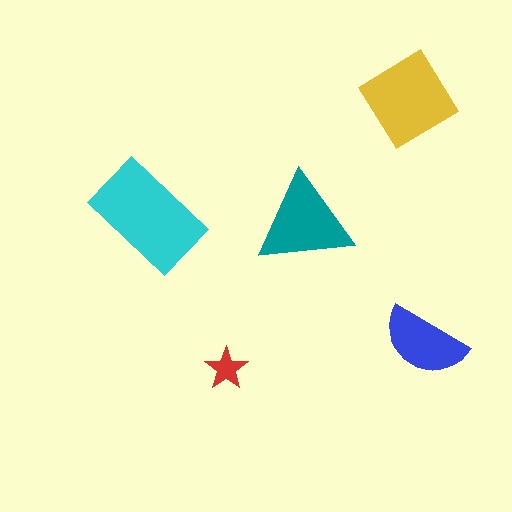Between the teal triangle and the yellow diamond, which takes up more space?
The yellow diamond.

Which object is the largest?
The cyan rectangle.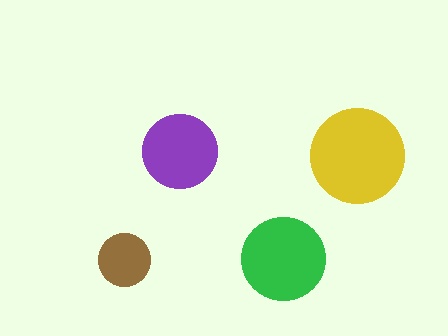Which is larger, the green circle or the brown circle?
The green one.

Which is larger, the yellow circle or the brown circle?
The yellow one.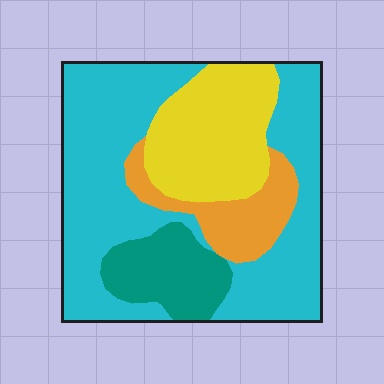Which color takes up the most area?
Cyan, at roughly 55%.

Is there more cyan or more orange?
Cyan.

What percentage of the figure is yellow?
Yellow covers 22% of the figure.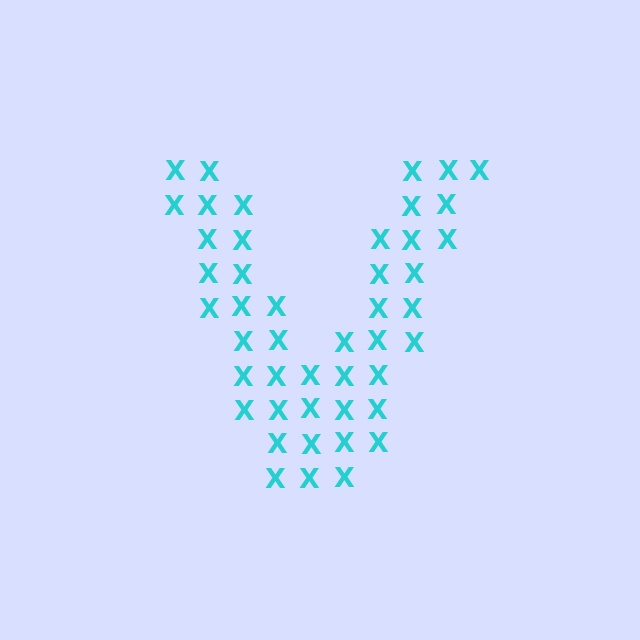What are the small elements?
The small elements are letter X's.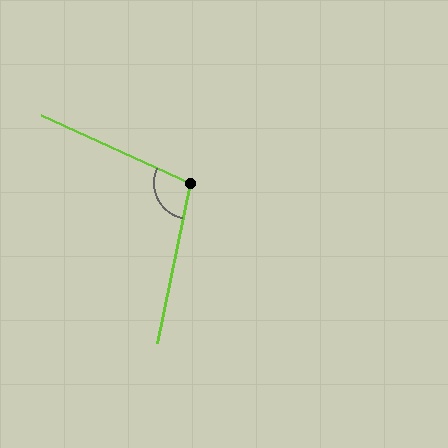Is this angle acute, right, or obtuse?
It is obtuse.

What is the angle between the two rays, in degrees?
Approximately 103 degrees.